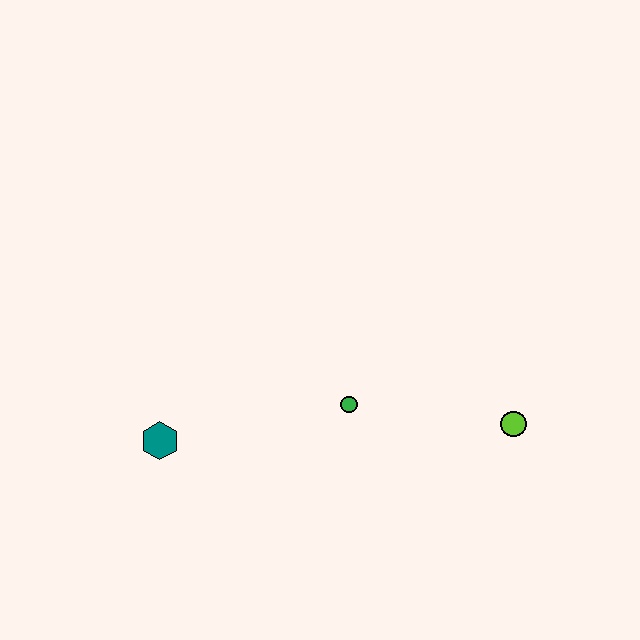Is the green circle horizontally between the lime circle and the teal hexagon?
Yes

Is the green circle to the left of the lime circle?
Yes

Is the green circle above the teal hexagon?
Yes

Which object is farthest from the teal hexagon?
The lime circle is farthest from the teal hexagon.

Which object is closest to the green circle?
The lime circle is closest to the green circle.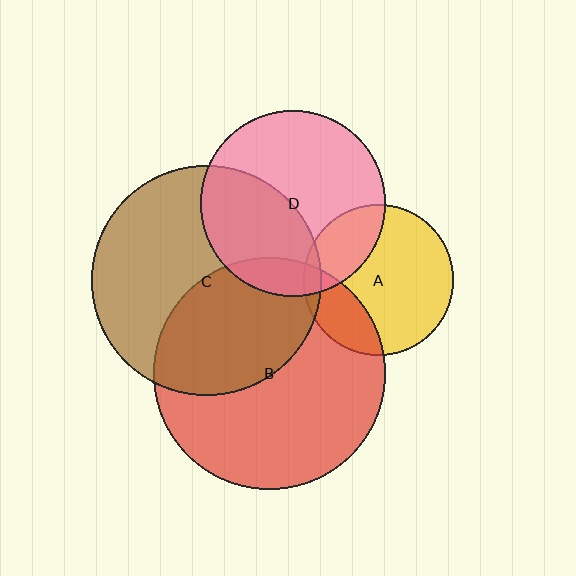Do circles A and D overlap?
Yes.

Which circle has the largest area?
Circle B (red).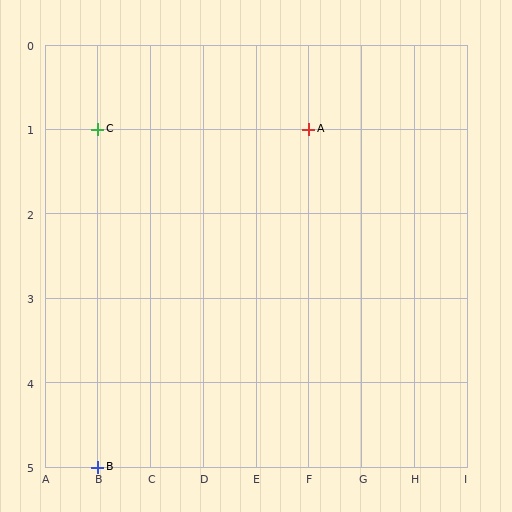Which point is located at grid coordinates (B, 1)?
Point C is at (B, 1).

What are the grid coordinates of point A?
Point A is at grid coordinates (F, 1).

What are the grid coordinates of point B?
Point B is at grid coordinates (B, 5).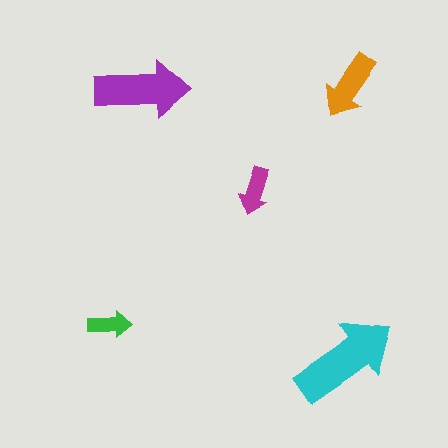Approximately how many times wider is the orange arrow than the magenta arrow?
About 1.5 times wider.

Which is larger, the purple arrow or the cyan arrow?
The cyan one.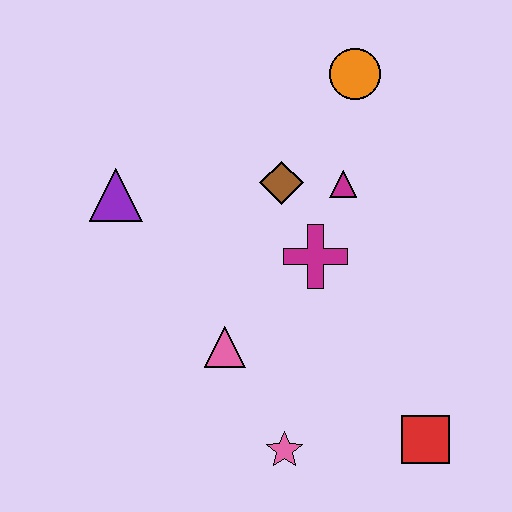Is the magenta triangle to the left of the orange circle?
Yes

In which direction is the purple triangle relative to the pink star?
The purple triangle is above the pink star.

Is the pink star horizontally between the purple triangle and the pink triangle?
No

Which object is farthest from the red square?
The purple triangle is farthest from the red square.